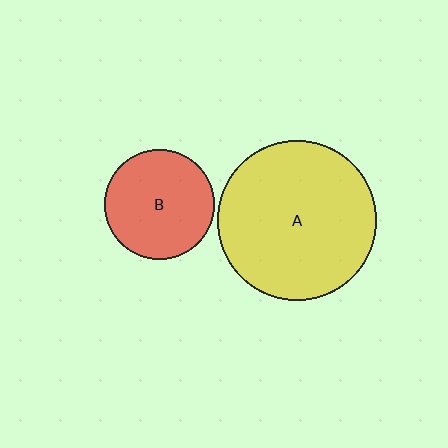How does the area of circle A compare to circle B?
Approximately 2.1 times.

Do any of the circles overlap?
No, none of the circles overlap.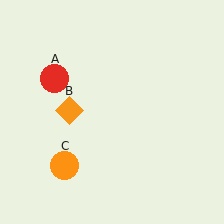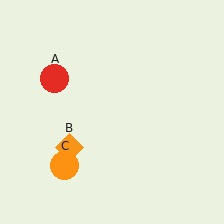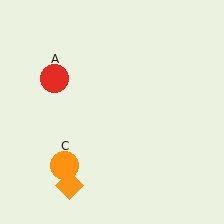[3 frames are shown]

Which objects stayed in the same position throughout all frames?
Red circle (object A) and orange circle (object C) remained stationary.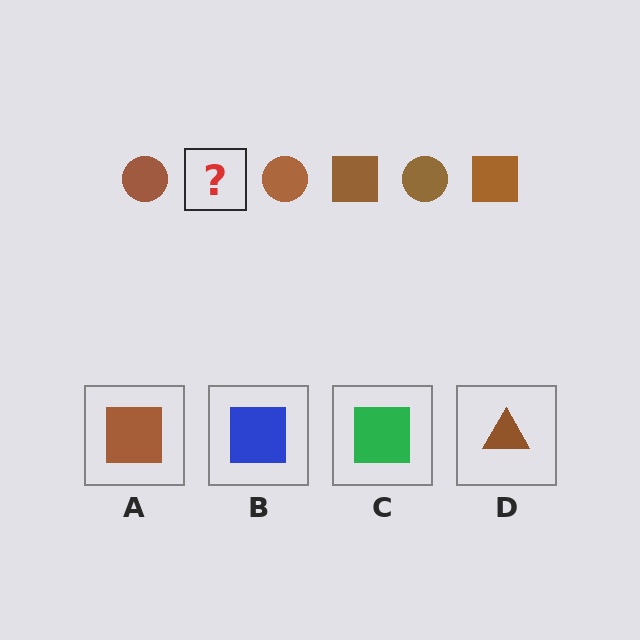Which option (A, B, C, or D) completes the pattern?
A.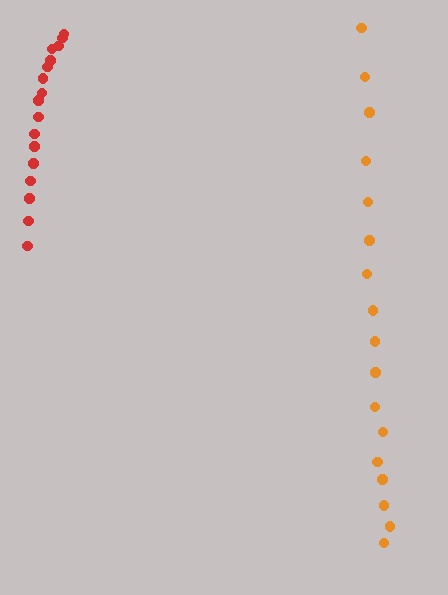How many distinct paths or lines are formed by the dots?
There are 2 distinct paths.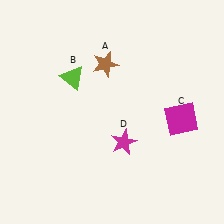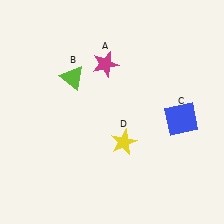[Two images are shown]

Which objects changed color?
A changed from brown to magenta. C changed from magenta to blue. D changed from magenta to yellow.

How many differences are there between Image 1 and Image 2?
There are 3 differences between the two images.